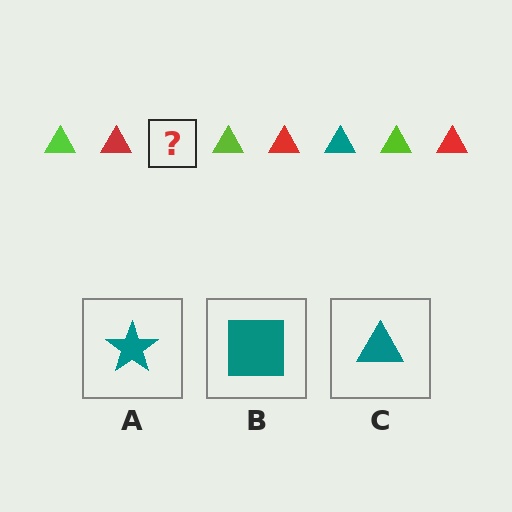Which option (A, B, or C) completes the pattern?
C.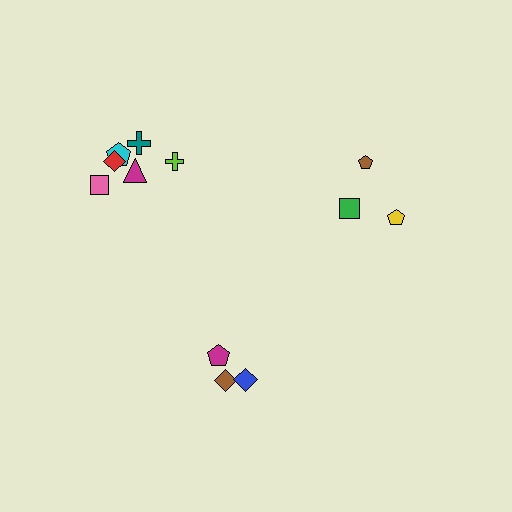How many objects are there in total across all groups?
There are 12 objects.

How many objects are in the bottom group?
There are 3 objects.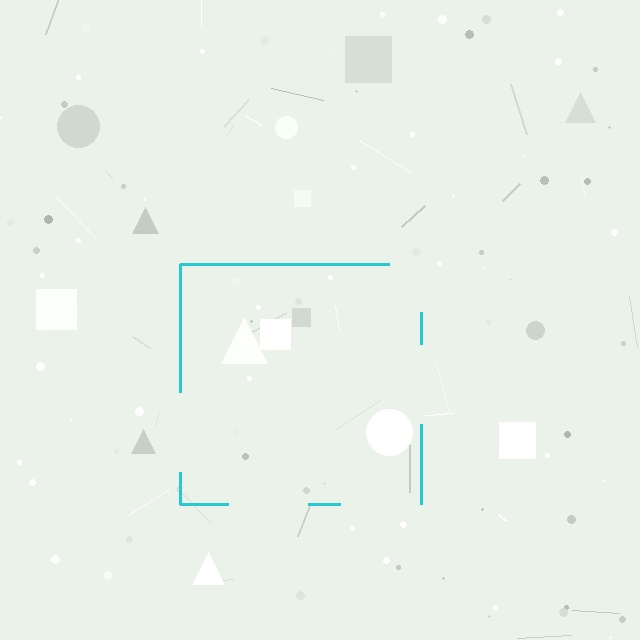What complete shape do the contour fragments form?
The contour fragments form a square.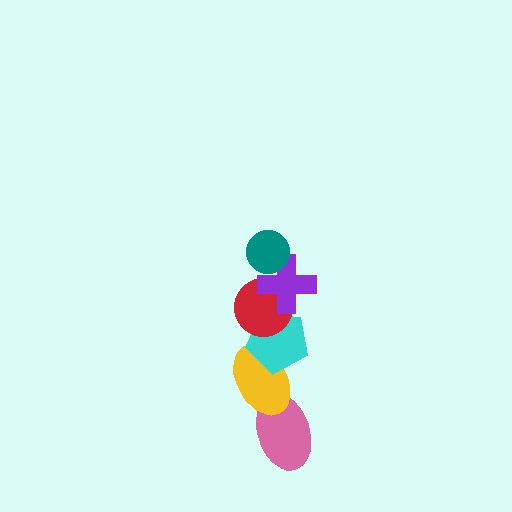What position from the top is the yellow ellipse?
The yellow ellipse is 5th from the top.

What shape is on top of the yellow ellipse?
The cyan pentagon is on top of the yellow ellipse.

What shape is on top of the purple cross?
The teal circle is on top of the purple cross.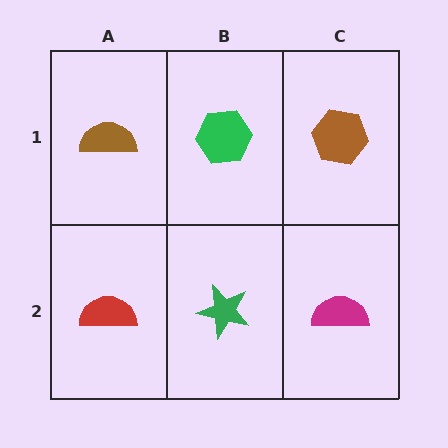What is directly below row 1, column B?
A green star.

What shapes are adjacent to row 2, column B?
A green hexagon (row 1, column B), a red semicircle (row 2, column A), a magenta semicircle (row 2, column C).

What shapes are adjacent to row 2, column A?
A brown semicircle (row 1, column A), a green star (row 2, column B).